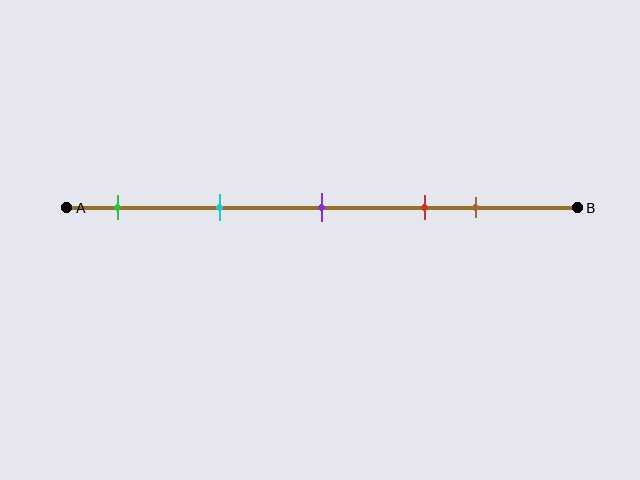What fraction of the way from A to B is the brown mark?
The brown mark is approximately 80% (0.8) of the way from A to B.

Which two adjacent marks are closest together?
The red and brown marks are the closest adjacent pair.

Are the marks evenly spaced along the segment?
No, the marks are not evenly spaced.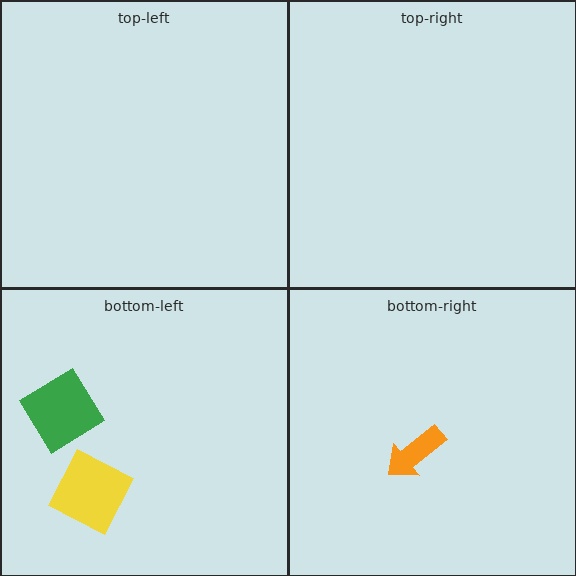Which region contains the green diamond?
The bottom-left region.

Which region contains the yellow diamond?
The bottom-left region.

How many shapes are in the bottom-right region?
1.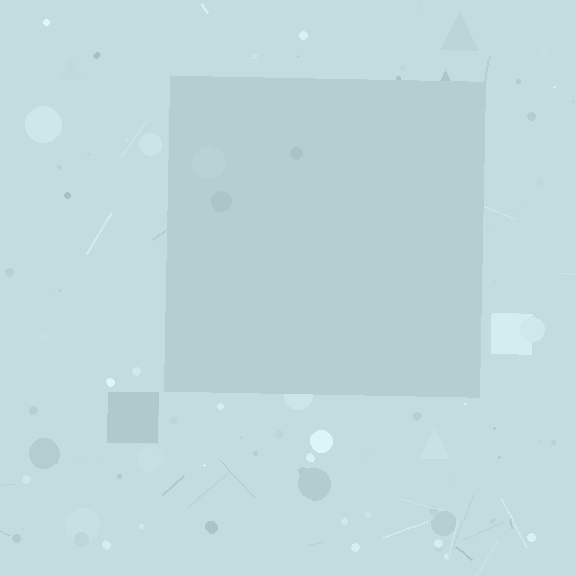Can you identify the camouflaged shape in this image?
The camouflaged shape is a square.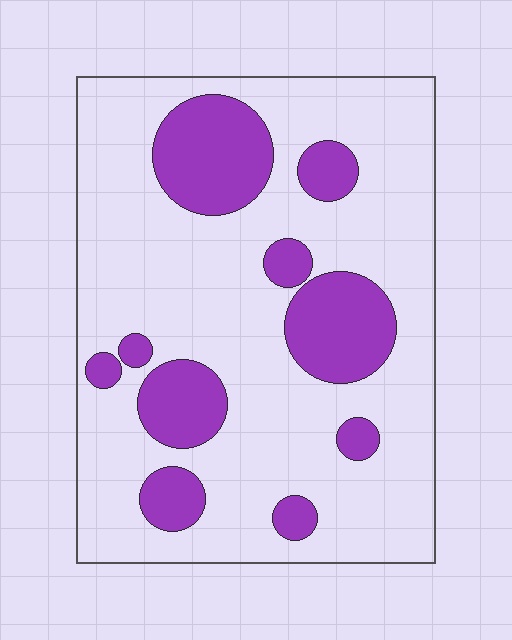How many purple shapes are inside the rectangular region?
10.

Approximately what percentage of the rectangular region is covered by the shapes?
Approximately 25%.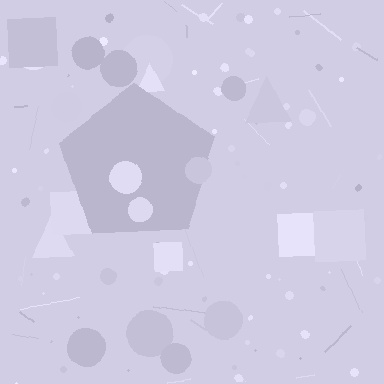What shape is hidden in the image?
A pentagon is hidden in the image.